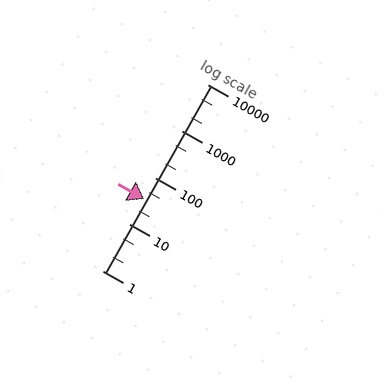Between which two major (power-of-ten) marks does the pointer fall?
The pointer is between 10 and 100.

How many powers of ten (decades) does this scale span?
The scale spans 4 decades, from 1 to 10000.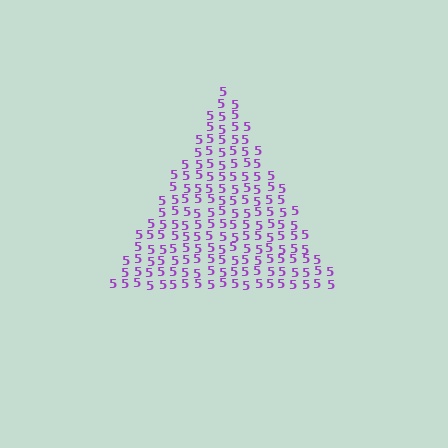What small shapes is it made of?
It is made of small digit 5's.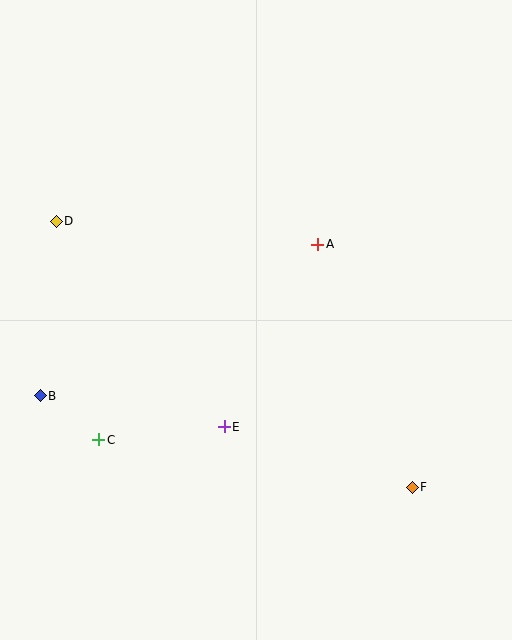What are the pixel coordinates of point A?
Point A is at (318, 244).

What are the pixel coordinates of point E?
Point E is at (224, 427).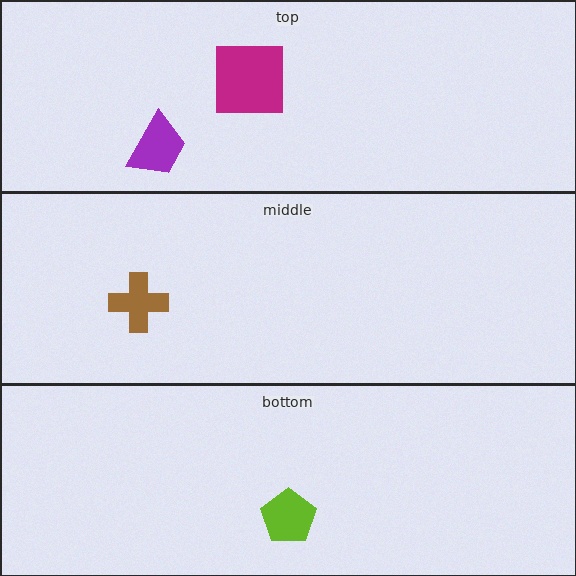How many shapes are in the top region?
2.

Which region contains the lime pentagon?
The bottom region.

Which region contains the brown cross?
The middle region.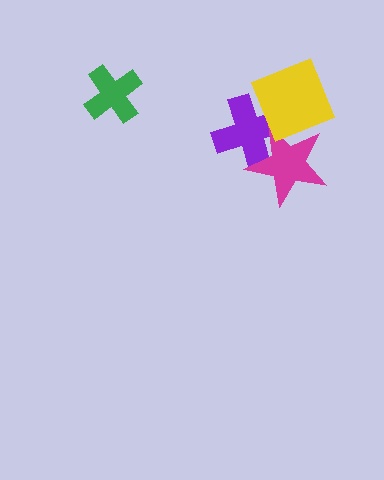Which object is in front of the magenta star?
The yellow diamond is in front of the magenta star.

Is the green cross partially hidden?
No, no other shape covers it.